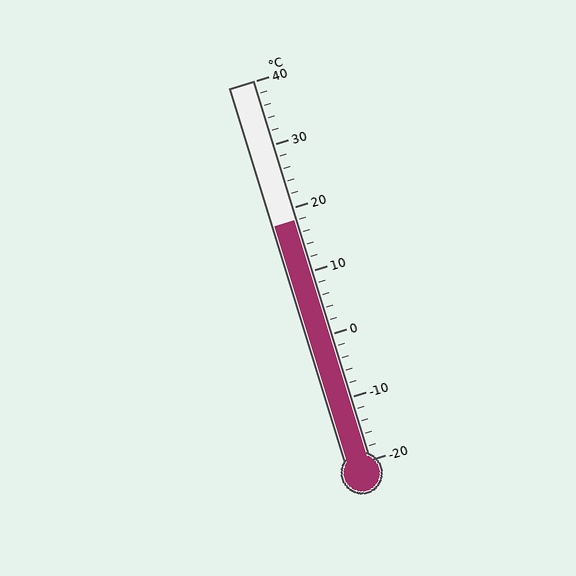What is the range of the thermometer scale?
The thermometer scale ranges from -20°C to 40°C.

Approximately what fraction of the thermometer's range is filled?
The thermometer is filled to approximately 65% of its range.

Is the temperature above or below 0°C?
The temperature is above 0°C.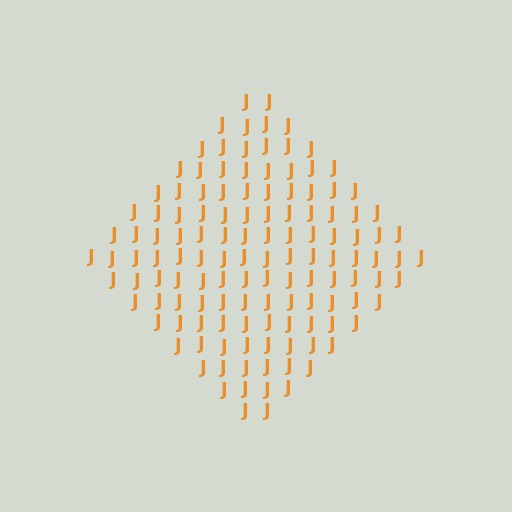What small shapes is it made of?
It is made of small letter J's.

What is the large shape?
The large shape is a diamond.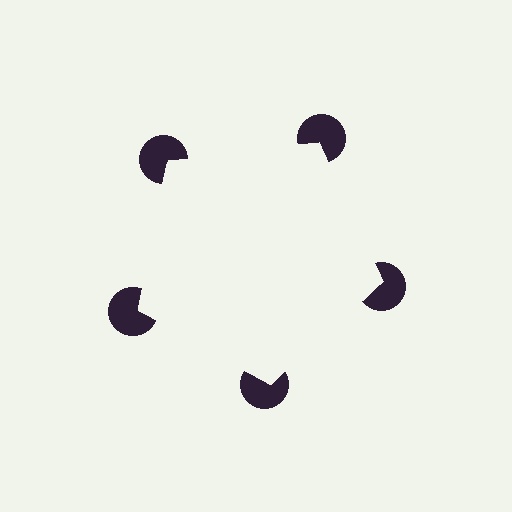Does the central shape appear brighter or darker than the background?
It typically appears slightly brighter than the background, even though no actual brightness change is drawn.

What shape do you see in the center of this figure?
An illusory pentagon — its edges are inferred from the aligned wedge cuts in the pac-man discs, not physically drawn.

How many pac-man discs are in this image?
There are 5 — one at each vertex of the illusory pentagon.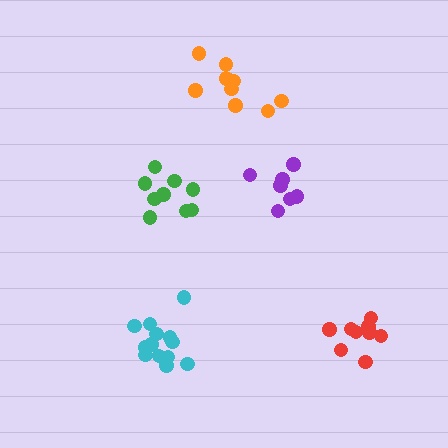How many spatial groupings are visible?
There are 5 spatial groupings.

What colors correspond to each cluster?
The clusters are colored: orange, red, cyan, purple, green.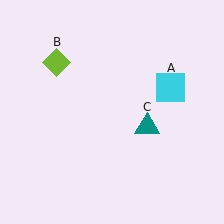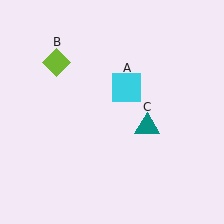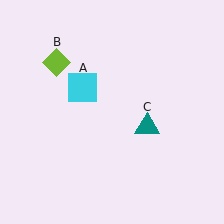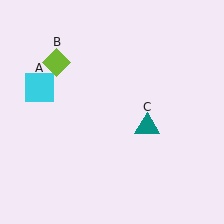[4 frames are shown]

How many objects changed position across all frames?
1 object changed position: cyan square (object A).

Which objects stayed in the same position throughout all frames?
Lime diamond (object B) and teal triangle (object C) remained stationary.